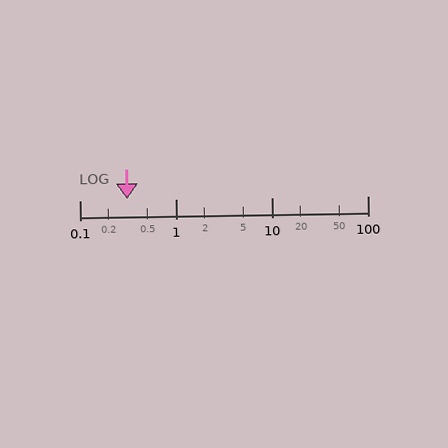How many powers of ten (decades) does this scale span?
The scale spans 3 decades, from 0.1 to 100.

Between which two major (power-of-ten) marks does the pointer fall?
The pointer is between 0.1 and 1.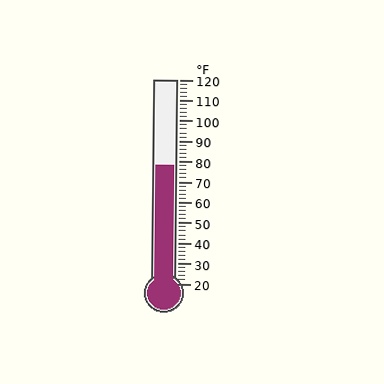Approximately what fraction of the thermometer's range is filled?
The thermometer is filled to approximately 60% of its range.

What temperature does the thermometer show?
The thermometer shows approximately 78°F.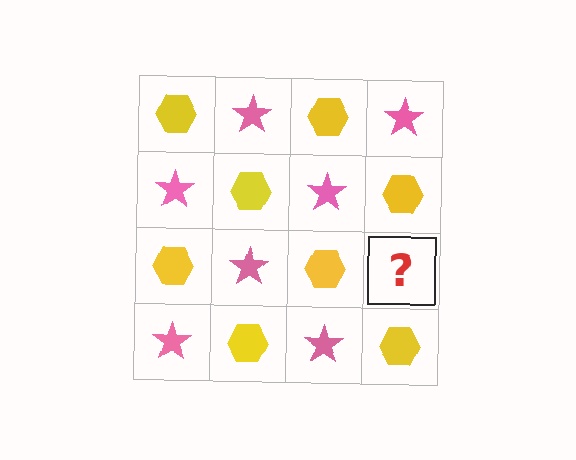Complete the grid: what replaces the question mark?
The question mark should be replaced with a pink star.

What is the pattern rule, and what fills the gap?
The rule is that it alternates yellow hexagon and pink star in a checkerboard pattern. The gap should be filled with a pink star.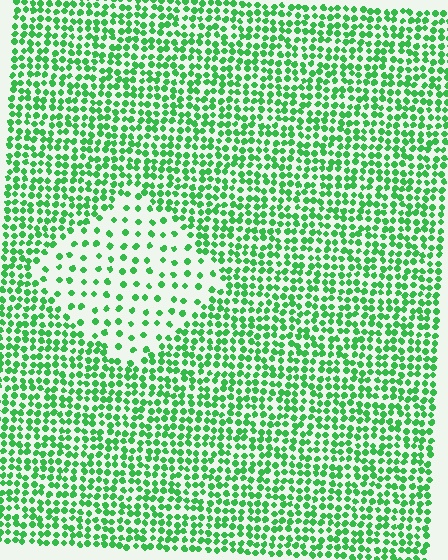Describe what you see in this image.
The image contains small green elements arranged at two different densities. A diamond-shaped region is visible where the elements are less densely packed than the surrounding area.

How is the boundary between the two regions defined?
The boundary is defined by a change in element density (approximately 2.6x ratio). All elements are the same color, size, and shape.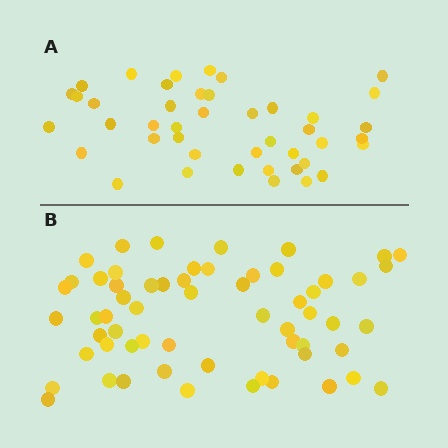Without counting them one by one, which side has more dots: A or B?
Region B (the bottom region) has more dots.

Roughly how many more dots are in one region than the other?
Region B has approximately 15 more dots than region A.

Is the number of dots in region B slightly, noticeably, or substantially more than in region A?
Region B has noticeably more, but not dramatically so. The ratio is roughly 1.4 to 1.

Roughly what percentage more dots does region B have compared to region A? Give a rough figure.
About 40% more.